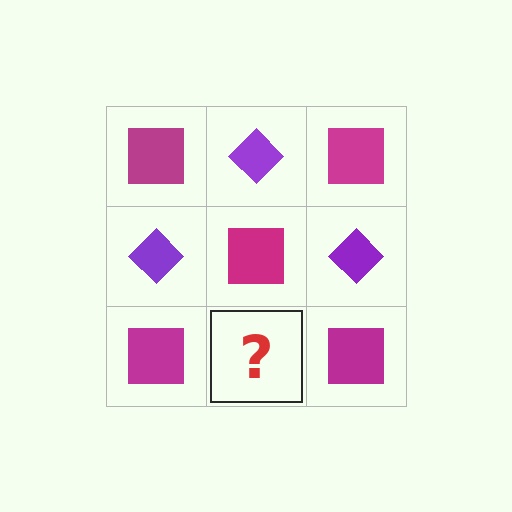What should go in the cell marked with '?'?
The missing cell should contain a purple diamond.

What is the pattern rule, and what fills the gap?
The rule is that it alternates magenta square and purple diamond in a checkerboard pattern. The gap should be filled with a purple diamond.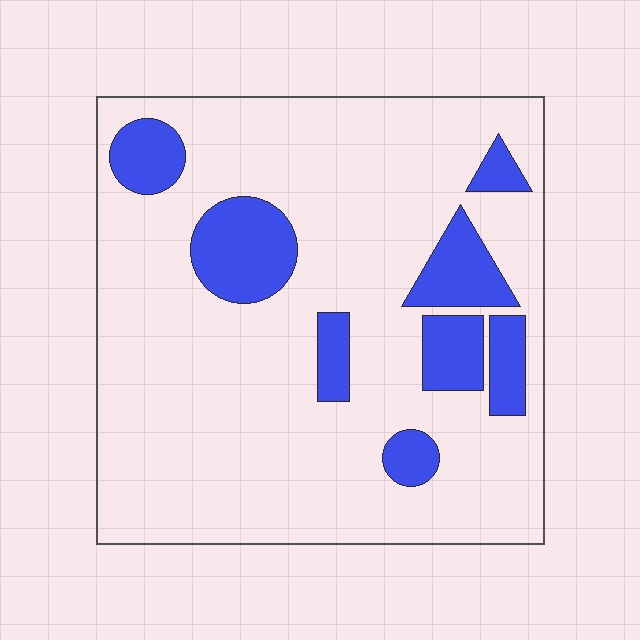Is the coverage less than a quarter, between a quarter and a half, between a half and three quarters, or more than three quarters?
Less than a quarter.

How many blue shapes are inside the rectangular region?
8.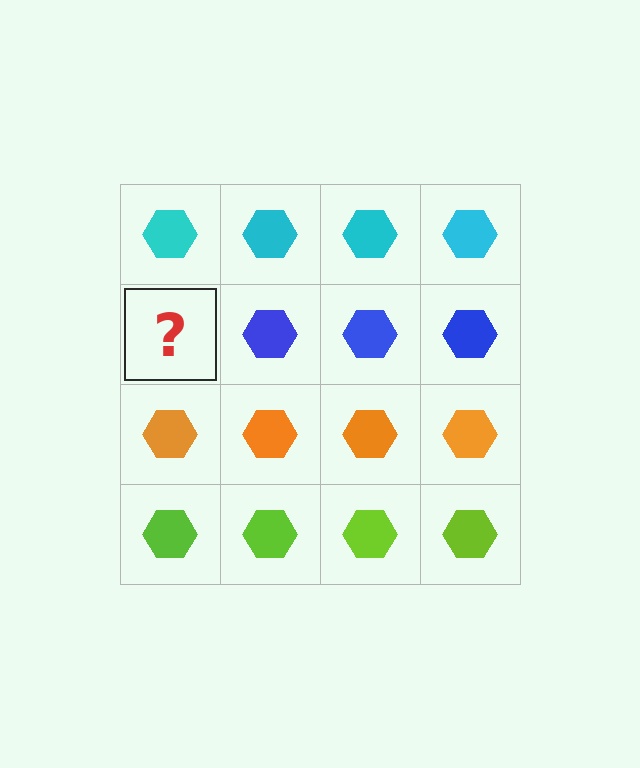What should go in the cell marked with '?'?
The missing cell should contain a blue hexagon.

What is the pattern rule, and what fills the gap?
The rule is that each row has a consistent color. The gap should be filled with a blue hexagon.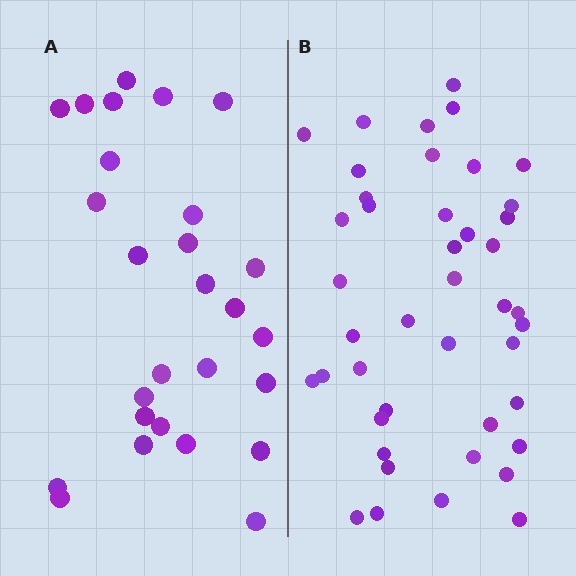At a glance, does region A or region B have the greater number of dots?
Region B (the right region) has more dots.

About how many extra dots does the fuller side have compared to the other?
Region B has approximately 15 more dots than region A.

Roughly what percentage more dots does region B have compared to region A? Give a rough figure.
About 60% more.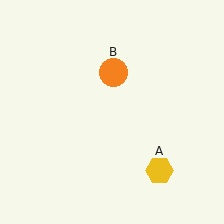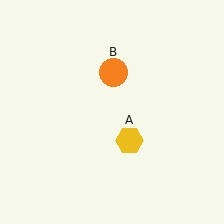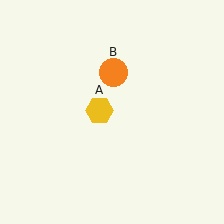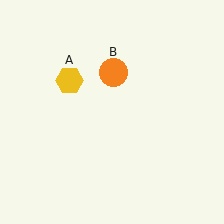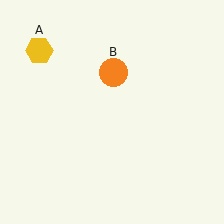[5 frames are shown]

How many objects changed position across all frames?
1 object changed position: yellow hexagon (object A).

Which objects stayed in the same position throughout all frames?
Orange circle (object B) remained stationary.